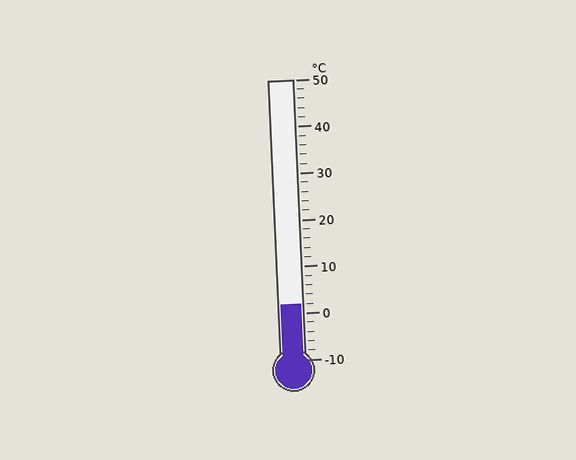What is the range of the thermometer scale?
The thermometer scale ranges from -10°C to 50°C.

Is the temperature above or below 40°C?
The temperature is below 40°C.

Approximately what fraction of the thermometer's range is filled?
The thermometer is filled to approximately 20% of its range.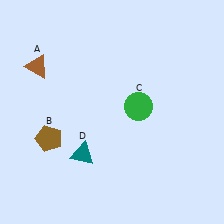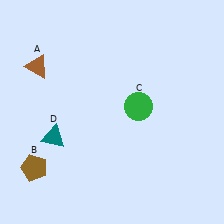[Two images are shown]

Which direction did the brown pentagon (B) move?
The brown pentagon (B) moved down.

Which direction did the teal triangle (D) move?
The teal triangle (D) moved left.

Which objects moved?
The objects that moved are: the brown pentagon (B), the teal triangle (D).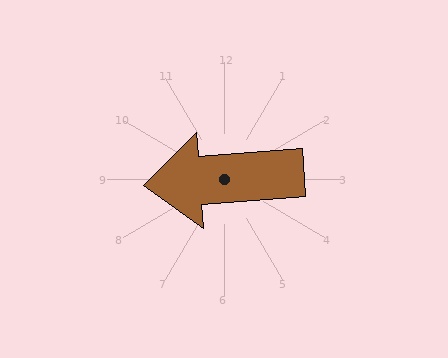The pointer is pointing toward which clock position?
Roughly 9 o'clock.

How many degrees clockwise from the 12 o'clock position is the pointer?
Approximately 266 degrees.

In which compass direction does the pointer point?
West.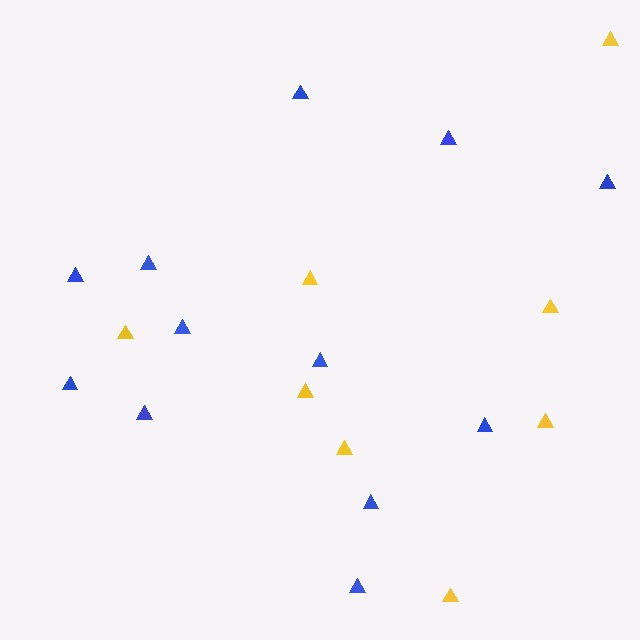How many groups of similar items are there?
There are 2 groups: one group of blue triangles (12) and one group of yellow triangles (8).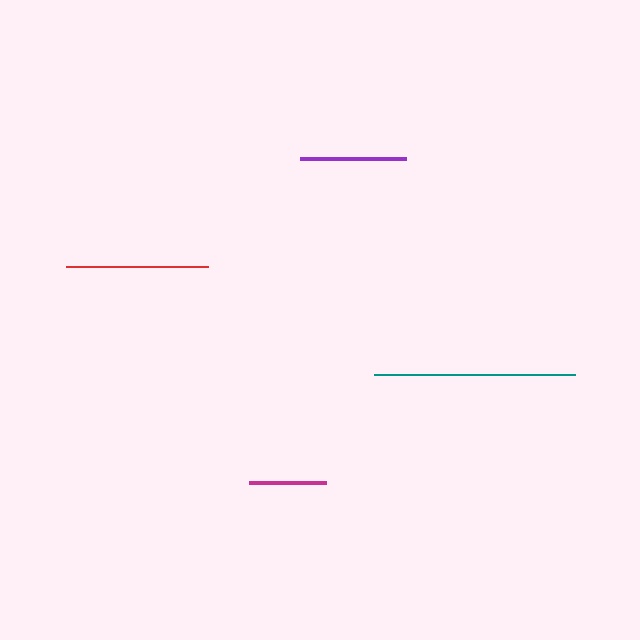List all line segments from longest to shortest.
From longest to shortest: teal, red, purple, magenta.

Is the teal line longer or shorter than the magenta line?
The teal line is longer than the magenta line.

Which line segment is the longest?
The teal line is the longest at approximately 201 pixels.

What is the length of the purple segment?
The purple segment is approximately 106 pixels long.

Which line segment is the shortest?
The magenta line is the shortest at approximately 77 pixels.